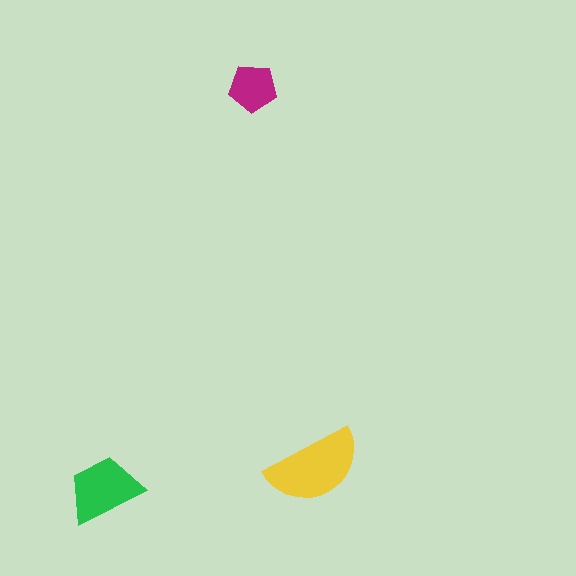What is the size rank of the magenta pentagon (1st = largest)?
3rd.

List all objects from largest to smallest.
The yellow semicircle, the green trapezoid, the magenta pentagon.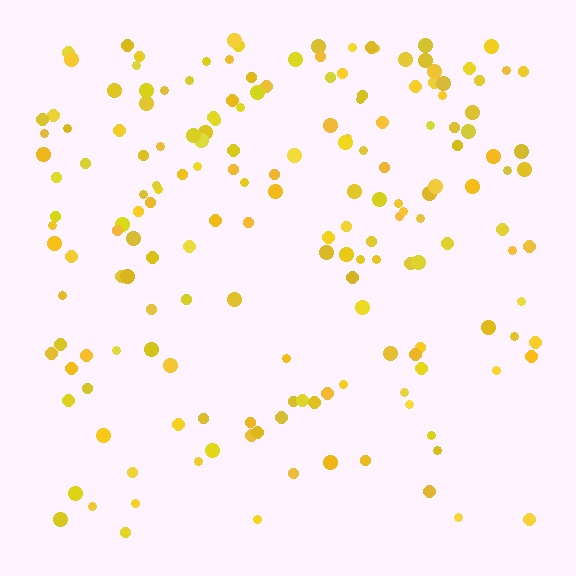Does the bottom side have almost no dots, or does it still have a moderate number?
Still a moderate number, just noticeably fewer than the top.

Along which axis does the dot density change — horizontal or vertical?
Vertical.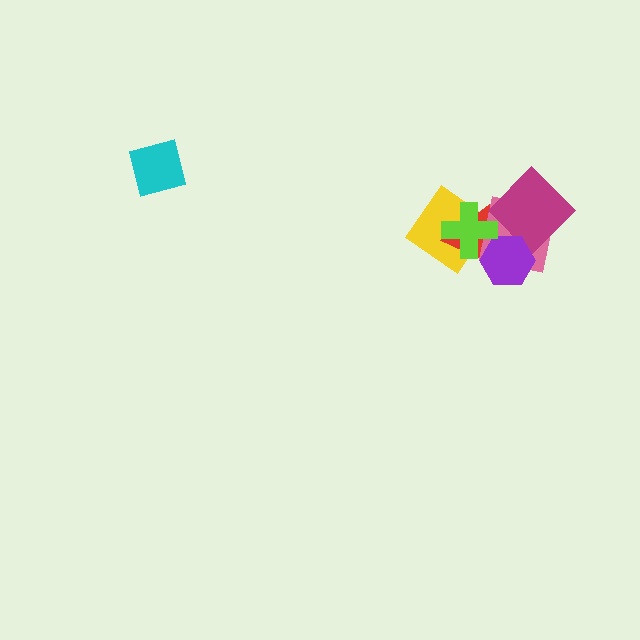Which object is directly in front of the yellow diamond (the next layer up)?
The red triangle is directly in front of the yellow diamond.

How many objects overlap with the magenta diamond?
3 objects overlap with the magenta diamond.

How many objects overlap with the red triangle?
5 objects overlap with the red triangle.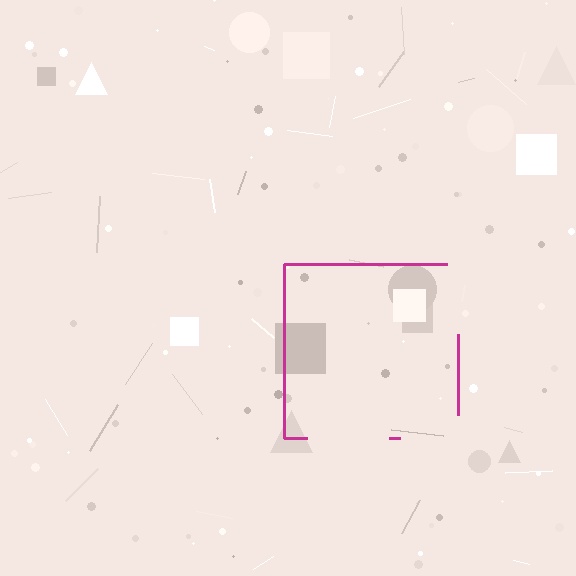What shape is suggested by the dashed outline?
The dashed outline suggests a square.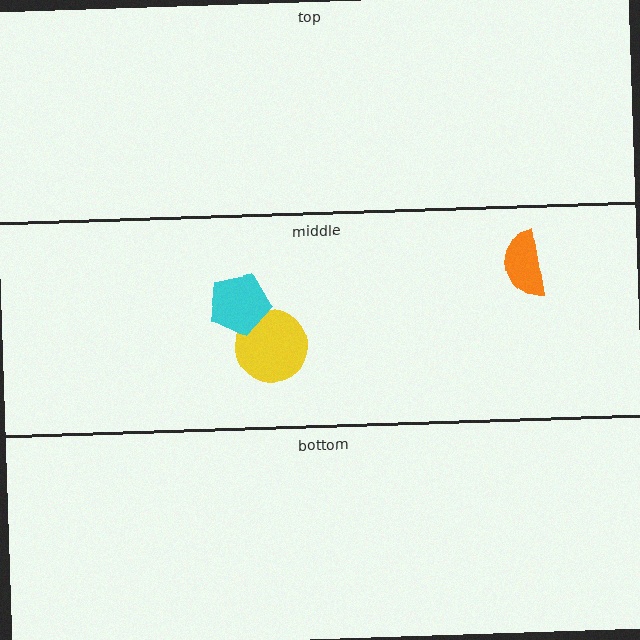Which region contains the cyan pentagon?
The middle region.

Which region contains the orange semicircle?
The middle region.